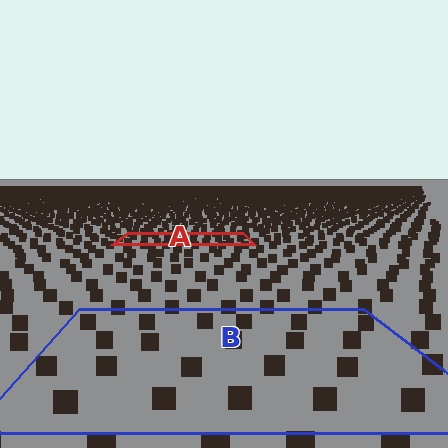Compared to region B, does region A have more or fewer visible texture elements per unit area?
Region A has more texture elements per unit area — they are packed more densely because it is farther away.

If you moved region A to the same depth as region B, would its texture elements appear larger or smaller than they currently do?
They would appear larger. At a closer depth, the same texture elements are projected at a bigger on-screen size.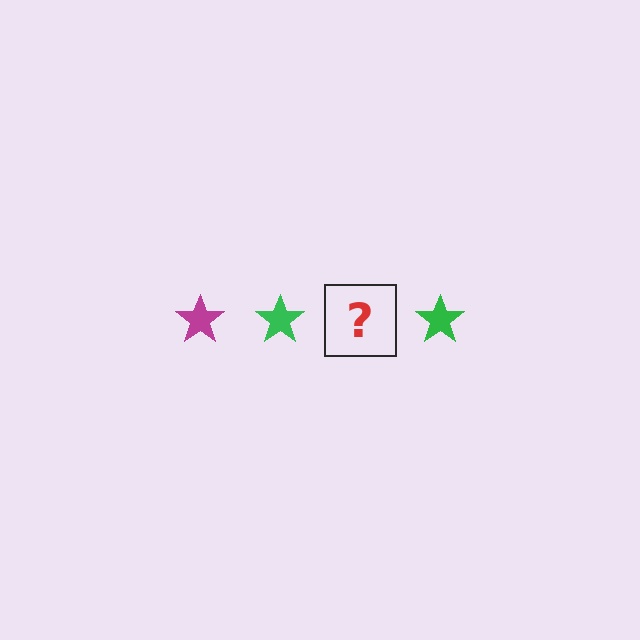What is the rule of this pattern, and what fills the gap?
The rule is that the pattern cycles through magenta, green stars. The gap should be filled with a magenta star.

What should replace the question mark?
The question mark should be replaced with a magenta star.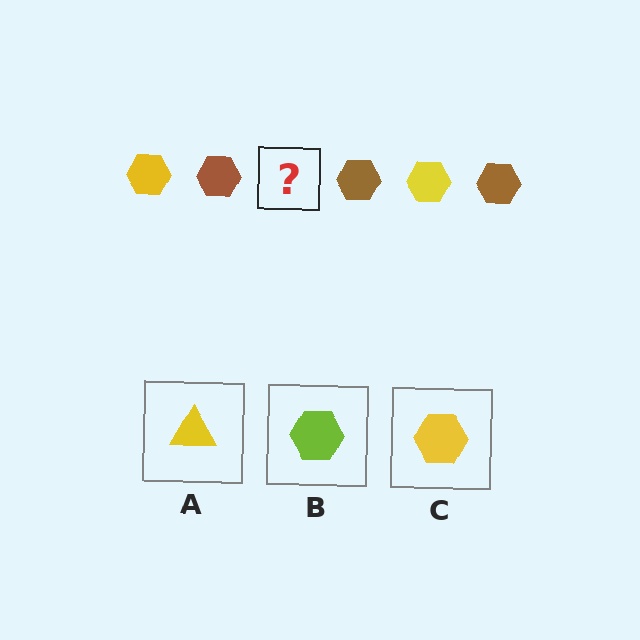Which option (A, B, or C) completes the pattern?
C.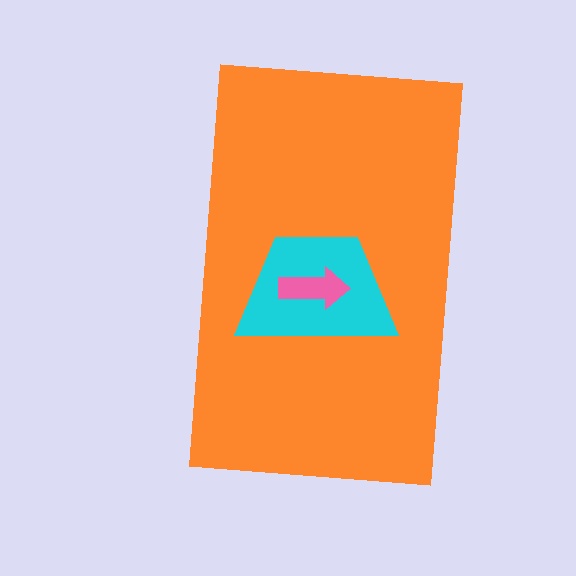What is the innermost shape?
The pink arrow.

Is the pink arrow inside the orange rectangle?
Yes.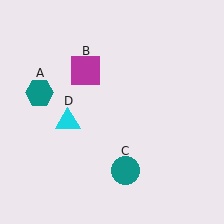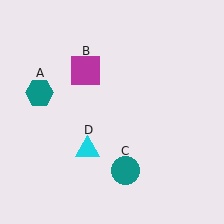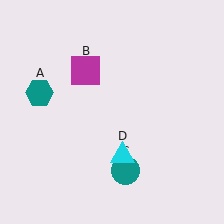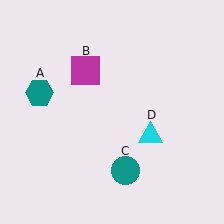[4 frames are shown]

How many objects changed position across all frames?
1 object changed position: cyan triangle (object D).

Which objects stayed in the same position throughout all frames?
Teal hexagon (object A) and magenta square (object B) and teal circle (object C) remained stationary.